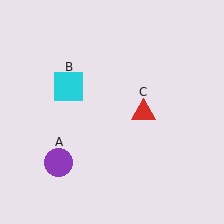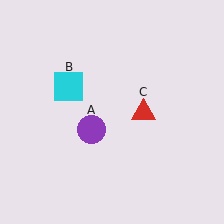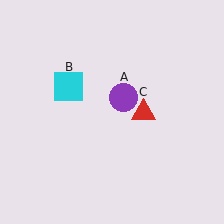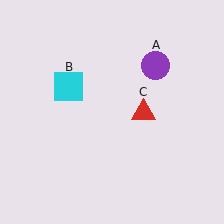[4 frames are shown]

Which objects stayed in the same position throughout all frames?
Cyan square (object B) and red triangle (object C) remained stationary.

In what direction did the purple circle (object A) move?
The purple circle (object A) moved up and to the right.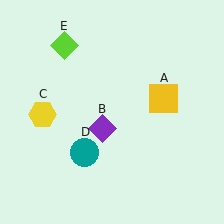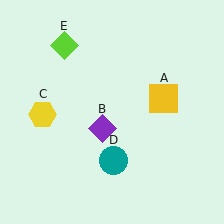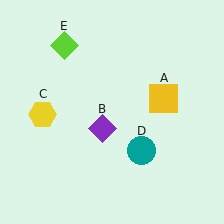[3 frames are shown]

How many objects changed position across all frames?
1 object changed position: teal circle (object D).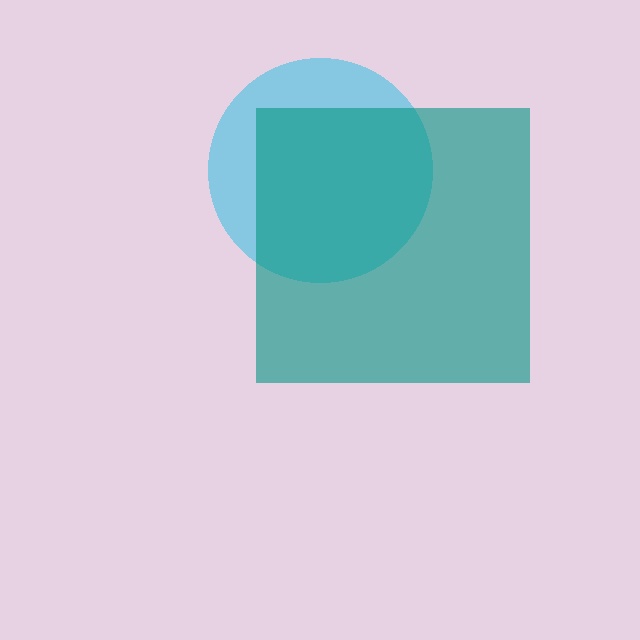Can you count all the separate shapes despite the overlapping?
Yes, there are 2 separate shapes.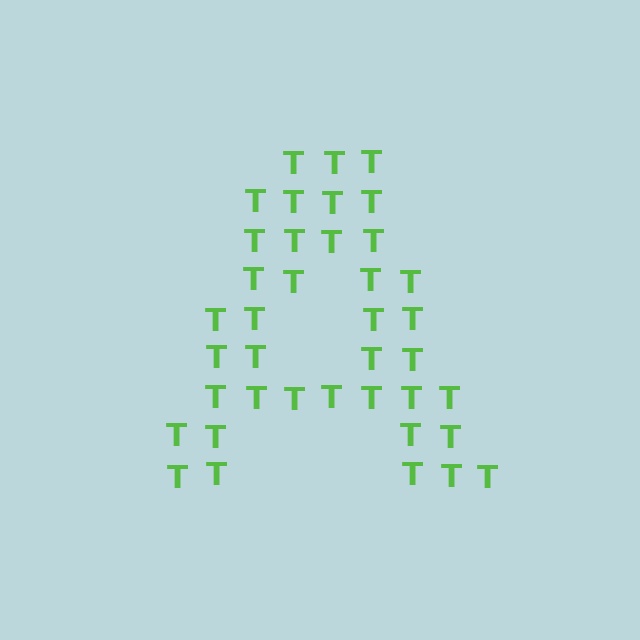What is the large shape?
The large shape is the letter A.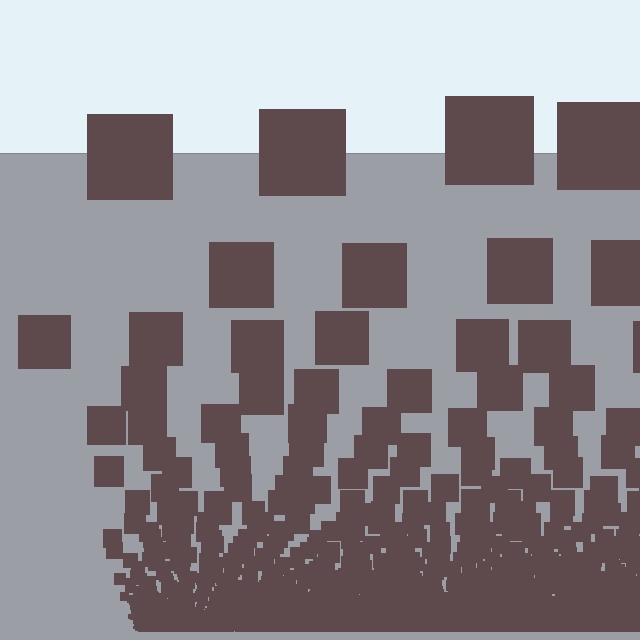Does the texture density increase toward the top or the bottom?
Density increases toward the bottom.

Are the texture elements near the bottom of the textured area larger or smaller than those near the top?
Smaller. The gradient is inverted — elements near the bottom are smaller and denser.